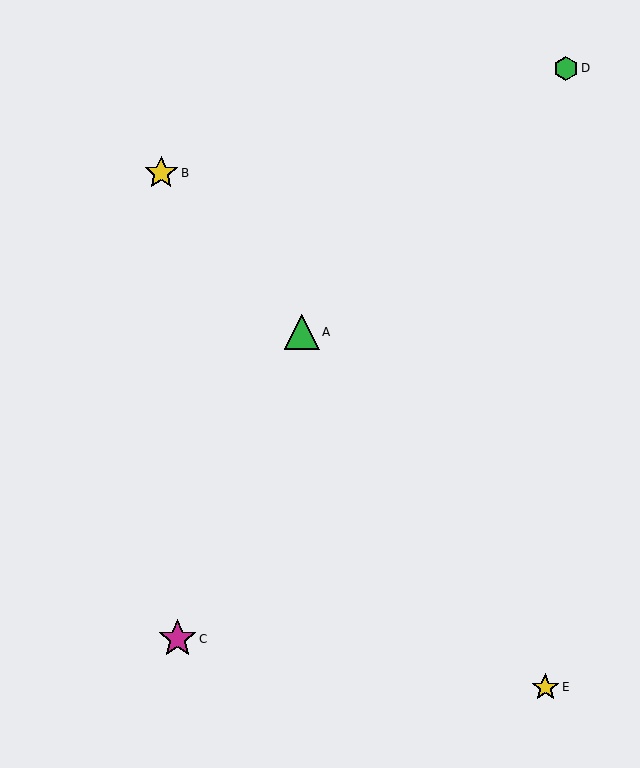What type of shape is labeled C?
Shape C is a magenta star.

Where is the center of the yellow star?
The center of the yellow star is at (161, 173).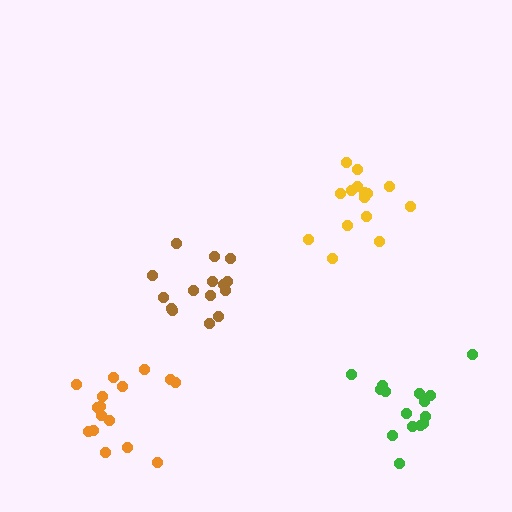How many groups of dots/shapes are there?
There are 4 groups.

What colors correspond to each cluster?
The clusters are colored: yellow, brown, orange, green.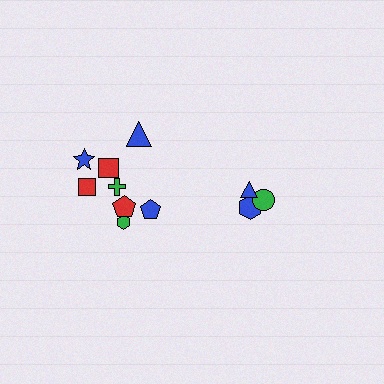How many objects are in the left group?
There are 8 objects.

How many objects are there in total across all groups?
There are 11 objects.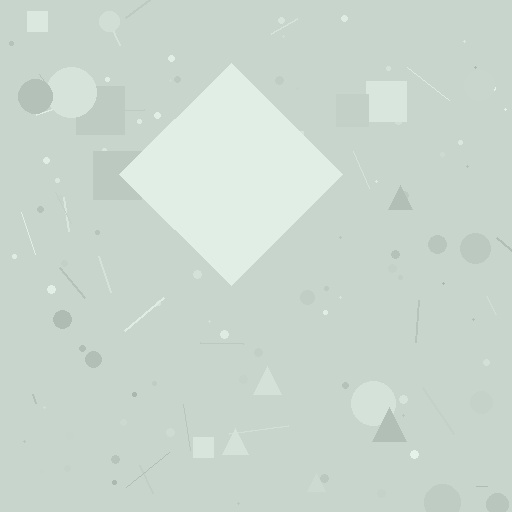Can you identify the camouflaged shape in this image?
The camouflaged shape is a diamond.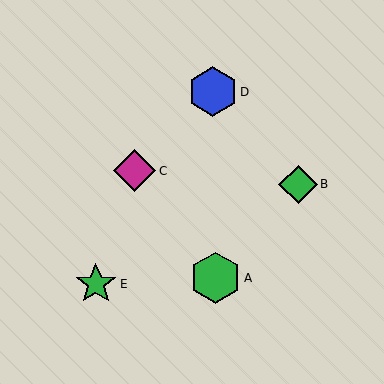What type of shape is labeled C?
Shape C is a magenta diamond.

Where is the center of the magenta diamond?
The center of the magenta diamond is at (135, 171).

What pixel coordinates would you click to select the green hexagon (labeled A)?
Click at (216, 278) to select the green hexagon A.